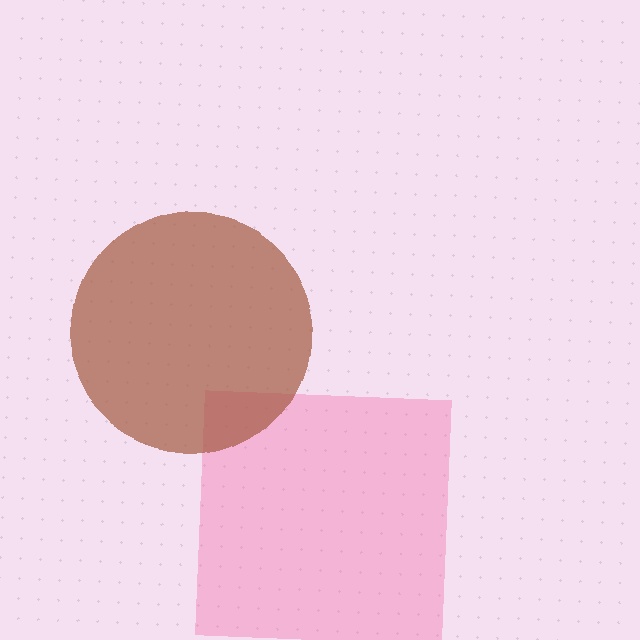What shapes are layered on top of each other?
The layered shapes are: a pink square, a brown circle.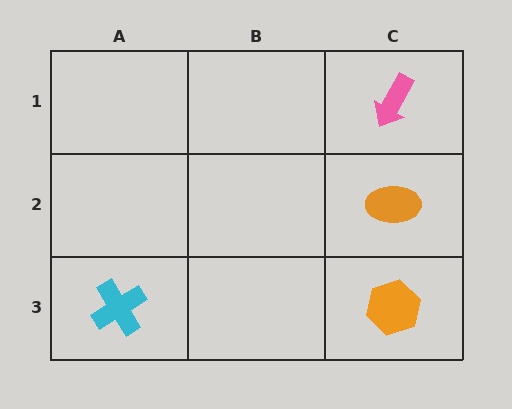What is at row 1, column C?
A pink arrow.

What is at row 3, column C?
An orange hexagon.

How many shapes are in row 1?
1 shape.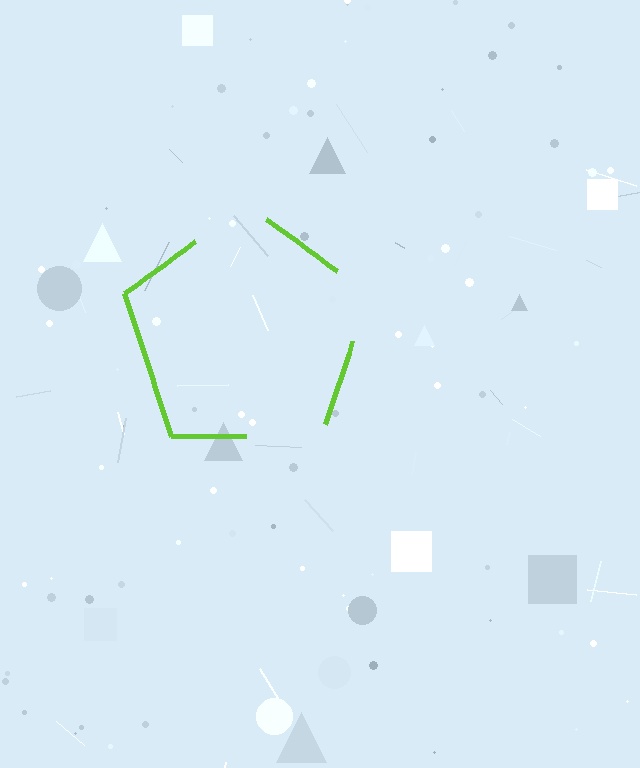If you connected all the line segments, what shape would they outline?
They would outline a pentagon.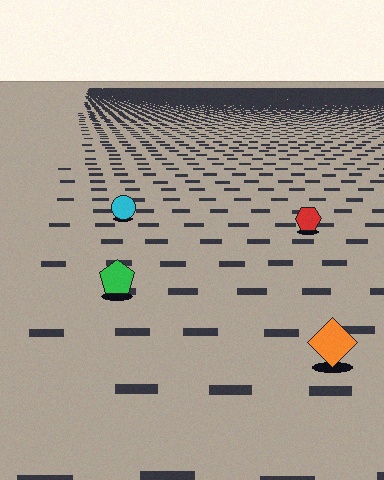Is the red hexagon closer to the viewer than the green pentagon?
No. The green pentagon is closer — you can tell from the texture gradient: the ground texture is coarser near it.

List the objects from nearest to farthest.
From nearest to farthest: the orange diamond, the green pentagon, the red hexagon, the cyan circle.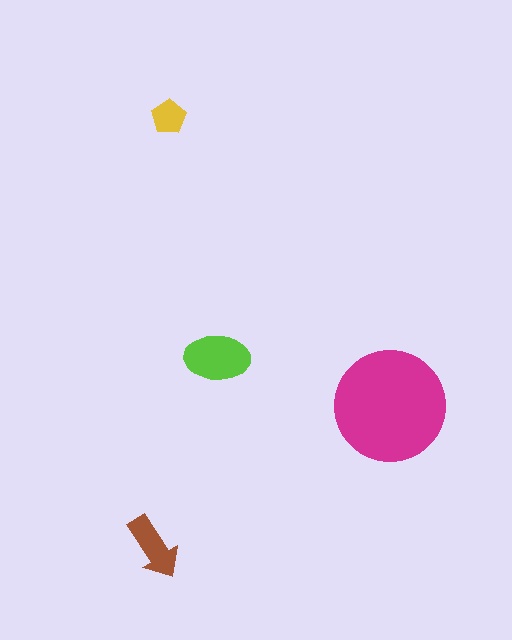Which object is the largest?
The magenta circle.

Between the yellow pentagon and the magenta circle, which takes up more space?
The magenta circle.